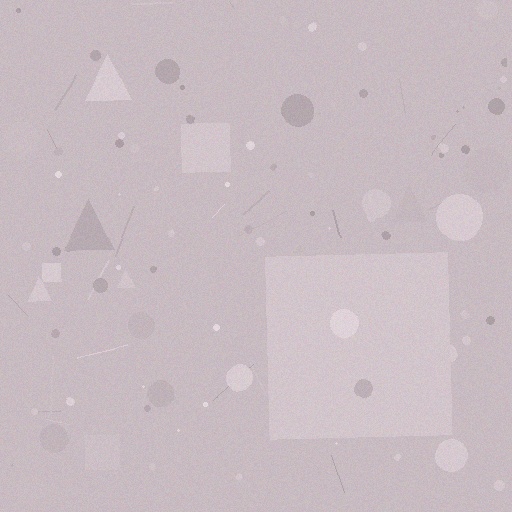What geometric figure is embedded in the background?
A square is embedded in the background.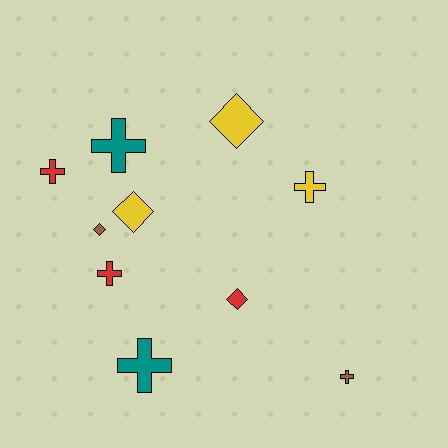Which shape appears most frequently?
Cross, with 6 objects.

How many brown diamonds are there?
There is 1 brown diamond.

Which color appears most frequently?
Red, with 3 objects.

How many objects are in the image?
There are 10 objects.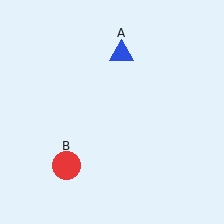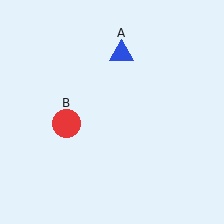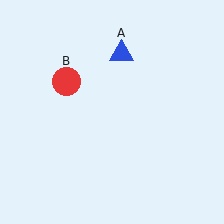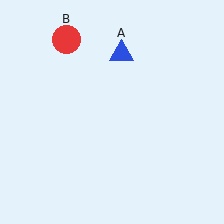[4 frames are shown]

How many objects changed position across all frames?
1 object changed position: red circle (object B).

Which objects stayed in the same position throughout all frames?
Blue triangle (object A) remained stationary.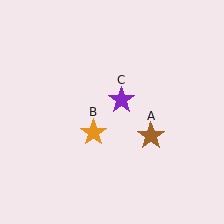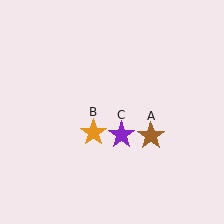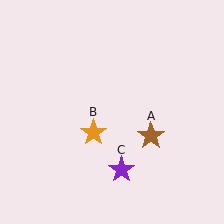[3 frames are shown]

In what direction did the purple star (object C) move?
The purple star (object C) moved down.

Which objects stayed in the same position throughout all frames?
Brown star (object A) and orange star (object B) remained stationary.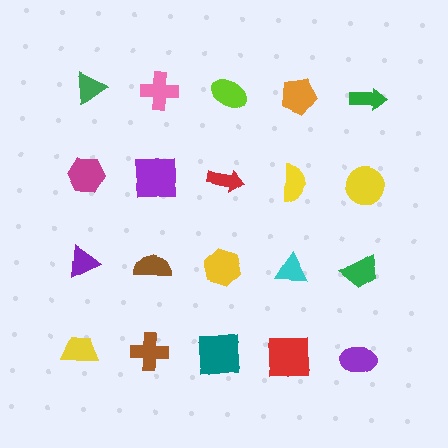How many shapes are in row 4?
5 shapes.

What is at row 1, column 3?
A lime ellipse.